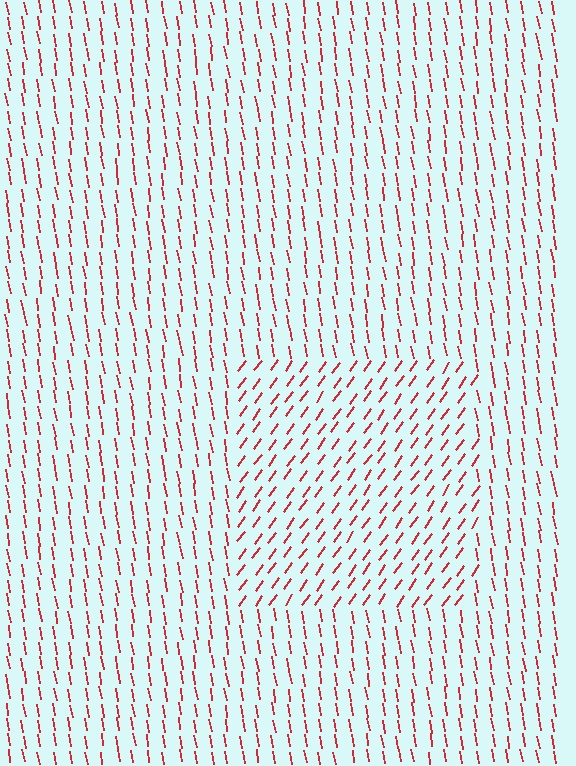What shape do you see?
I see a rectangle.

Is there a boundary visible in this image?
Yes, there is a texture boundary formed by a change in line orientation.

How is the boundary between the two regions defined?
The boundary is defined purely by a change in line orientation (approximately 45 degrees difference). All lines are the same color and thickness.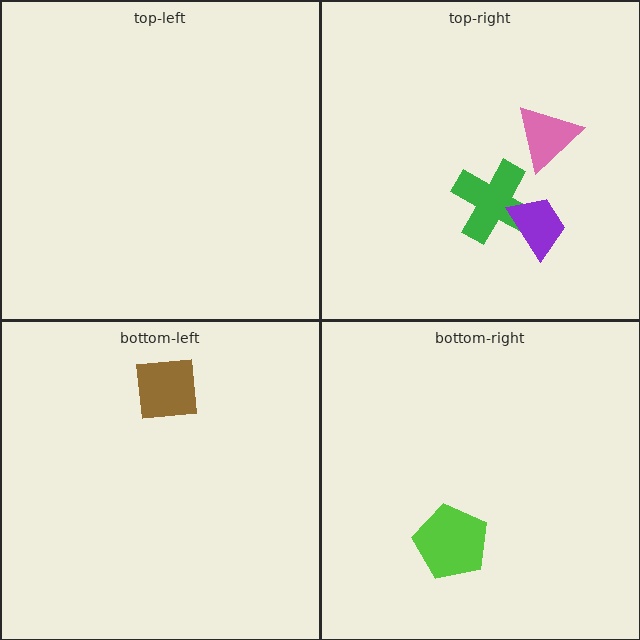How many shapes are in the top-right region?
3.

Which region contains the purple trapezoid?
The top-right region.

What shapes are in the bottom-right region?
The lime pentagon.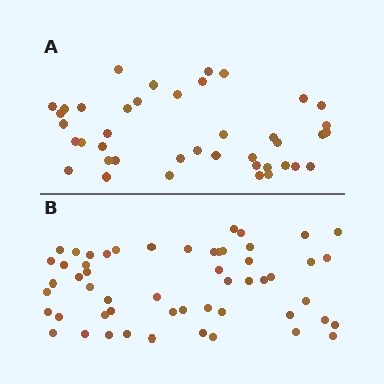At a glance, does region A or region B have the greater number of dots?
Region B (the bottom region) has more dots.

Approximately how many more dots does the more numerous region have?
Region B has approximately 15 more dots than region A.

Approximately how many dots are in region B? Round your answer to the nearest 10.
About 50 dots. (The exact count is 54, which rounds to 50.)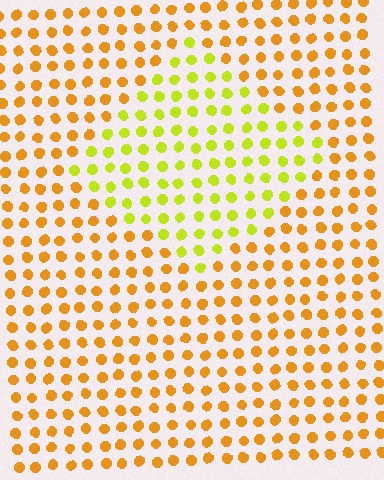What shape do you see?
I see a diamond.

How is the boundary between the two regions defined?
The boundary is defined purely by a slight shift in hue (about 37 degrees). Spacing, size, and orientation are identical on both sides.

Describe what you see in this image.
The image is filled with small orange elements in a uniform arrangement. A diamond-shaped region is visible where the elements are tinted to a slightly different hue, forming a subtle color boundary.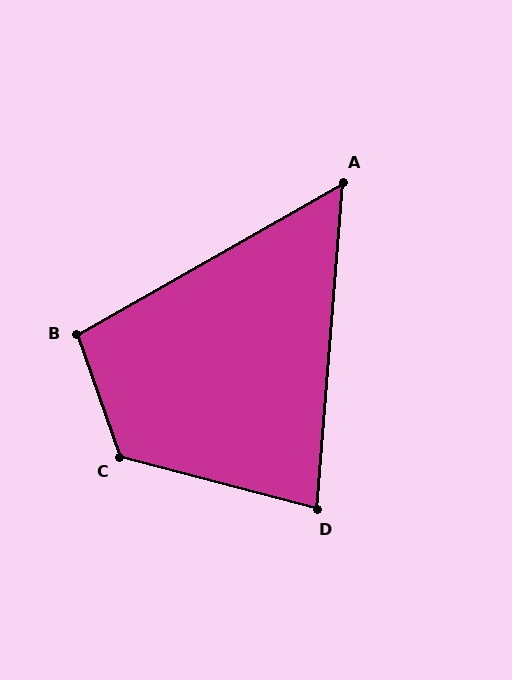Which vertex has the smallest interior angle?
A, at approximately 56 degrees.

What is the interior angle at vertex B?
Approximately 100 degrees (obtuse).